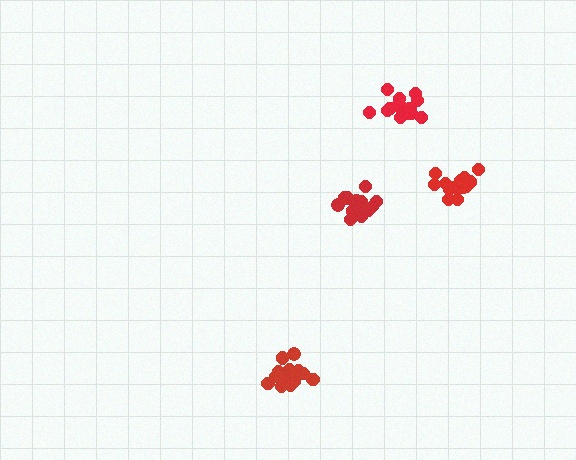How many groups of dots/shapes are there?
There are 4 groups.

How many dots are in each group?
Group 1: 18 dots, Group 2: 16 dots, Group 3: 15 dots, Group 4: 17 dots (66 total).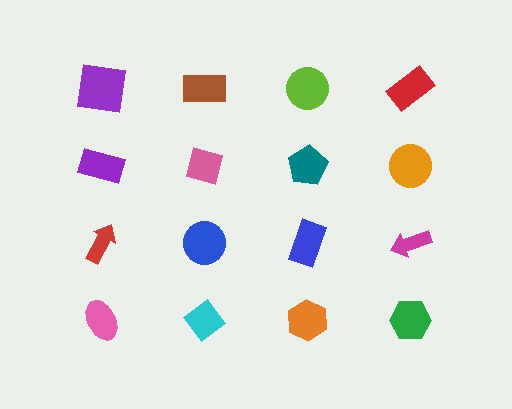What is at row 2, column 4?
An orange circle.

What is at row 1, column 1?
A purple square.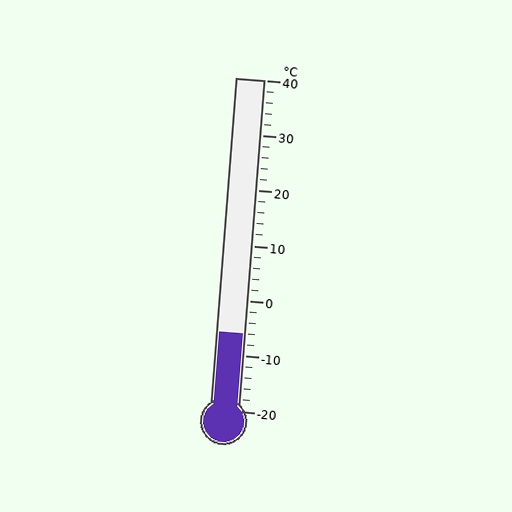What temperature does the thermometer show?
The thermometer shows approximately -6°C.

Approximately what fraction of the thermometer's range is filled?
The thermometer is filled to approximately 25% of its range.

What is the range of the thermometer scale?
The thermometer scale ranges from -20°C to 40°C.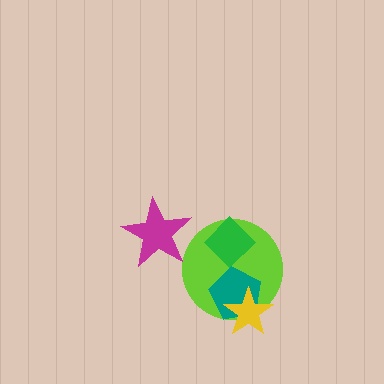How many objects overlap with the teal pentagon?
2 objects overlap with the teal pentagon.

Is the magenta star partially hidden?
No, no other shape covers it.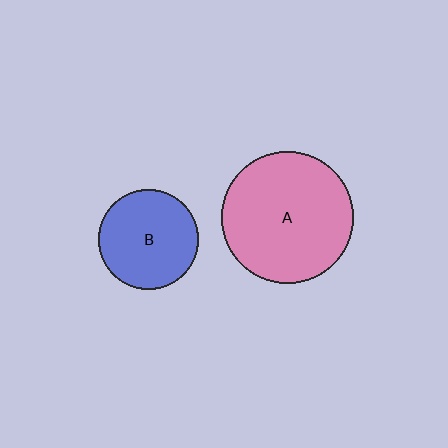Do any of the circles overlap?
No, none of the circles overlap.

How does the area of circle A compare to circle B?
Approximately 1.8 times.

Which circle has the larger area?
Circle A (pink).